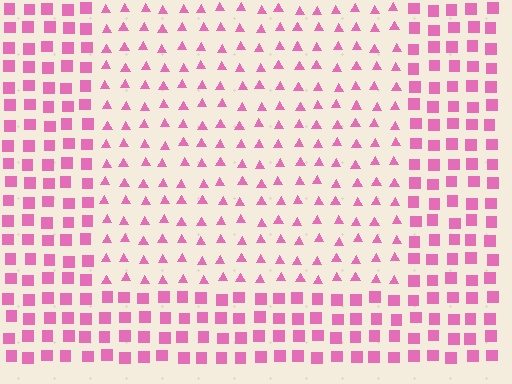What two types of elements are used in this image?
The image uses triangles inside the rectangle region and squares outside it.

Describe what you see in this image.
The image is filled with small pink elements arranged in a uniform grid. A rectangle-shaped region contains triangles, while the surrounding area contains squares. The boundary is defined purely by the change in element shape.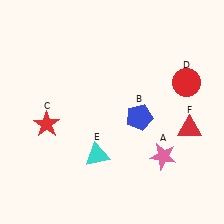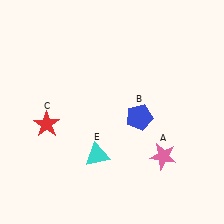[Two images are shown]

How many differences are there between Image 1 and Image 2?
There are 2 differences between the two images.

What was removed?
The red triangle (F), the red circle (D) were removed in Image 2.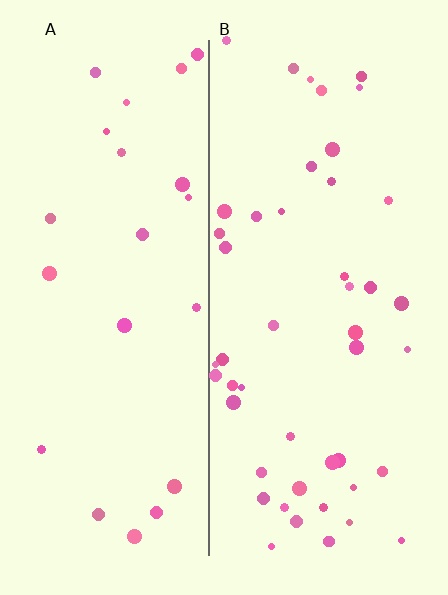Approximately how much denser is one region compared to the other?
Approximately 2.1× — region B over region A.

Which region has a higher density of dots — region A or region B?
B (the right).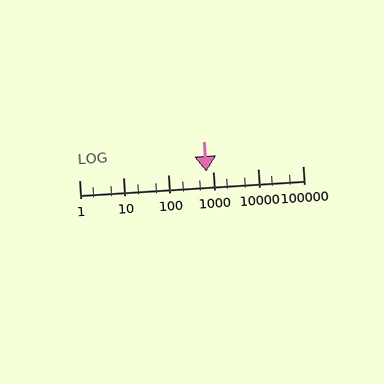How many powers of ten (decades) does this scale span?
The scale spans 5 decades, from 1 to 100000.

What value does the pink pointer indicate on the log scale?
The pointer indicates approximately 700.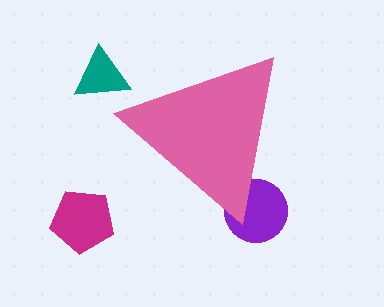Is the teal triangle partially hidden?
No, the teal triangle is fully visible.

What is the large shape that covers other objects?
A pink triangle.